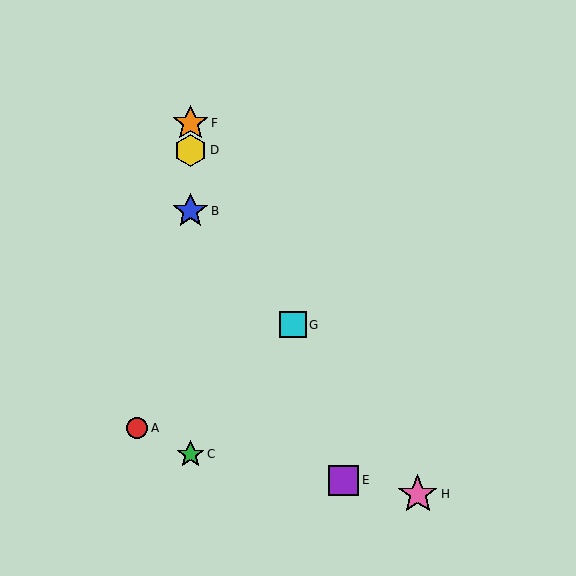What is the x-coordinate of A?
Object A is at x≈137.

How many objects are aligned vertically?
4 objects (B, C, D, F) are aligned vertically.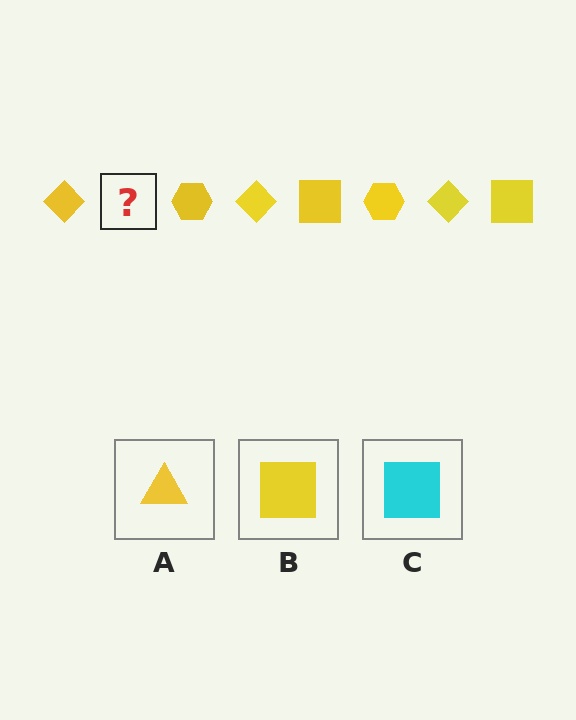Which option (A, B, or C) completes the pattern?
B.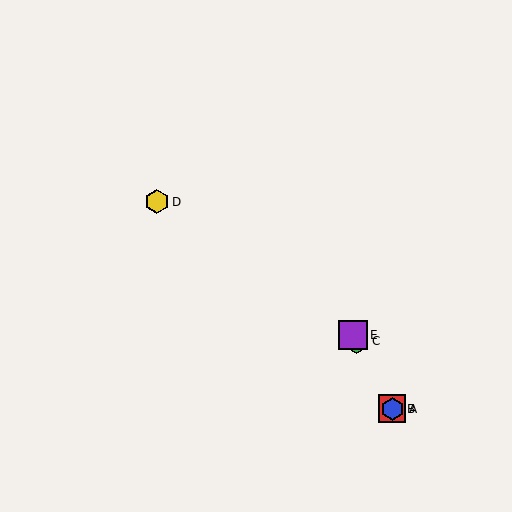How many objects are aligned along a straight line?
4 objects (A, B, C, E) are aligned along a straight line.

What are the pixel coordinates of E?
Object E is at (353, 335).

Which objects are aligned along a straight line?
Objects A, B, C, E are aligned along a straight line.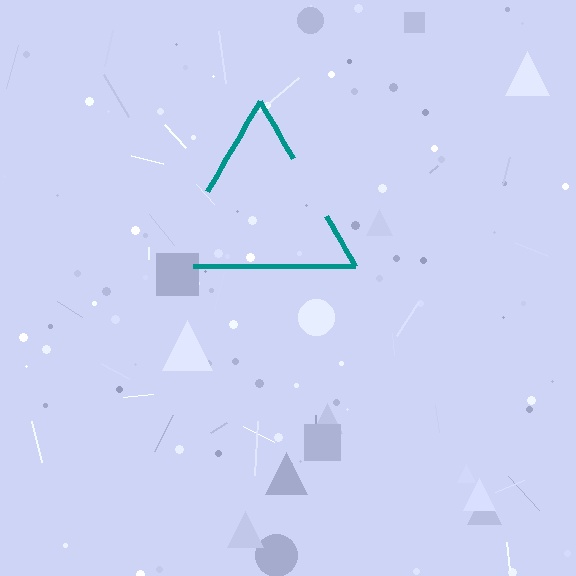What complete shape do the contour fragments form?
The contour fragments form a triangle.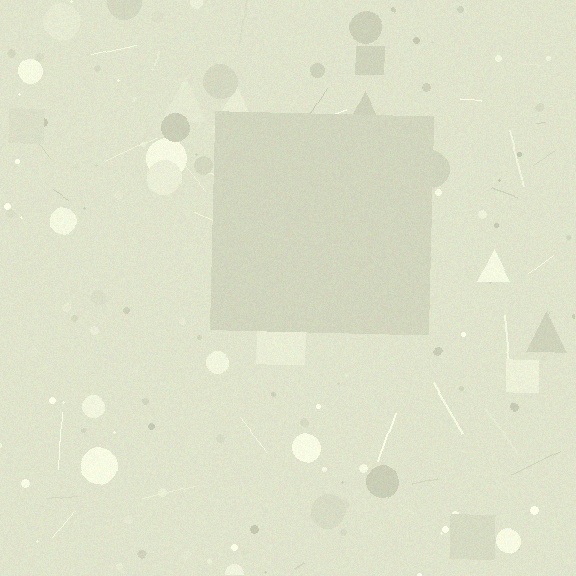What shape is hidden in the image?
A square is hidden in the image.